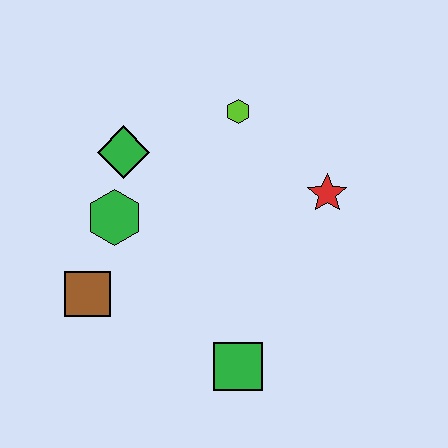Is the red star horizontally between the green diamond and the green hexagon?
No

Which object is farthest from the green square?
The lime hexagon is farthest from the green square.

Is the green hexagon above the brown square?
Yes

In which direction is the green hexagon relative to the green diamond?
The green hexagon is below the green diamond.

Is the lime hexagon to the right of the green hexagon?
Yes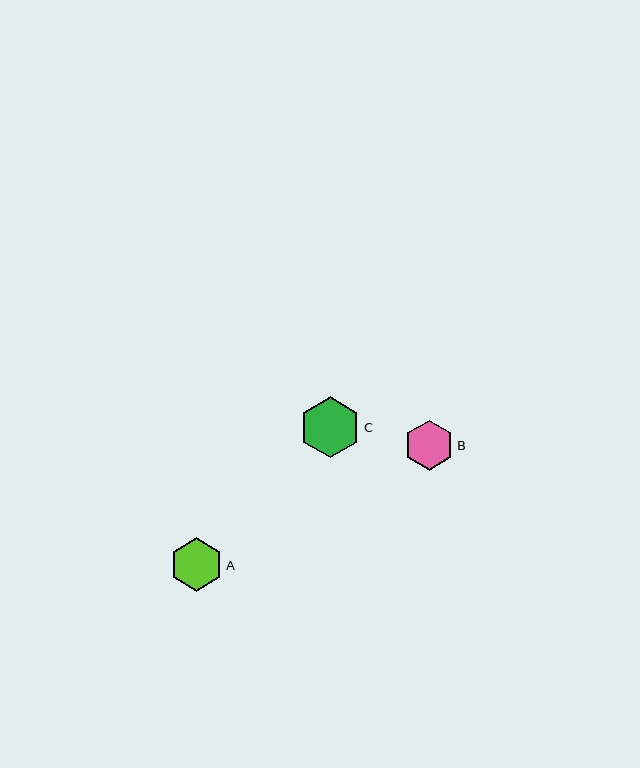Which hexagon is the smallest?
Hexagon B is the smallest with a size of approximately 50 pixels.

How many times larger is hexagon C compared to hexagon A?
Hexagon C is approximately 1.1 times the size of hexagon A.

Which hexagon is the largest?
Hexagon C is the largest with a size of approximately 61 pixels.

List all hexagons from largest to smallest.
From largest to smallest: C, A, B.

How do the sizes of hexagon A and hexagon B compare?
Hexagon A and hexagon B are approximately the same size.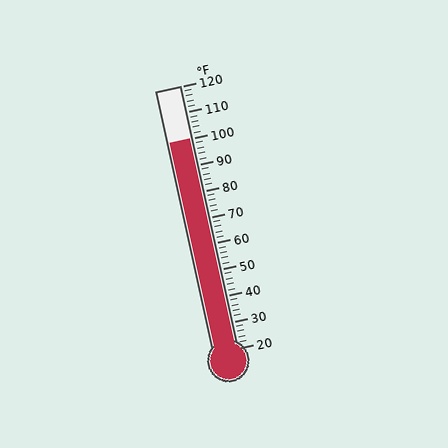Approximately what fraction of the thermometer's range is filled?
The thermometer is filled to approximately 80% of its range.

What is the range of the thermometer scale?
The thermometer scale ranges from 20°F to 120°F.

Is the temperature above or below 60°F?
The temperature is above 60°F.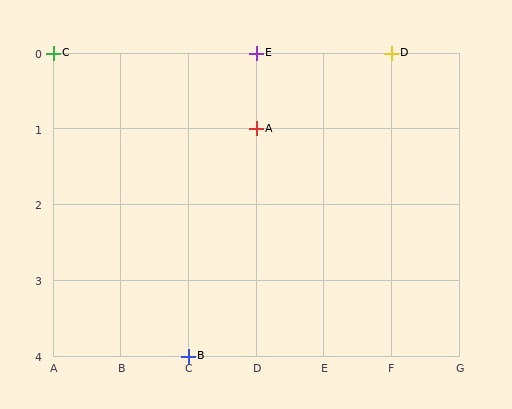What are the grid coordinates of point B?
Point B is at grid coordinates (C, 4).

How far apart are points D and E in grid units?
Points D and E are 2 columns apart.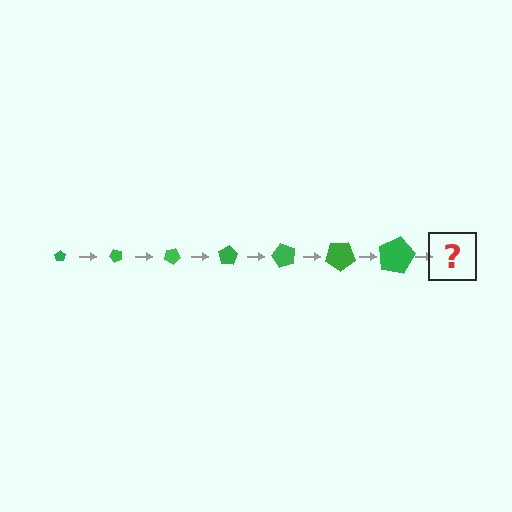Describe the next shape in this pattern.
It should be a pentagon, larger than the previous one and rotated 350 degrees from the start.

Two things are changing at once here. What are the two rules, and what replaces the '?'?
The two rules are that the pentagon grows larger each step and it rotates 50 degrees each step. The '?' should be a pentagon, larger than the previous one and rotated 350 degrees from the start.